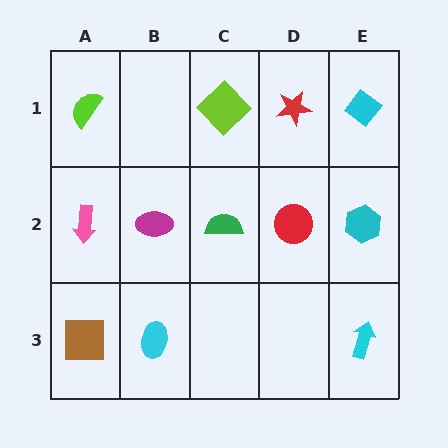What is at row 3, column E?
A cyan arrow.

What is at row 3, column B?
A cyan ellipse.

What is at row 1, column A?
A lime semicircle.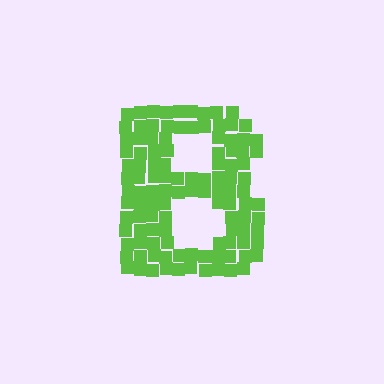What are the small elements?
The small elements are squares.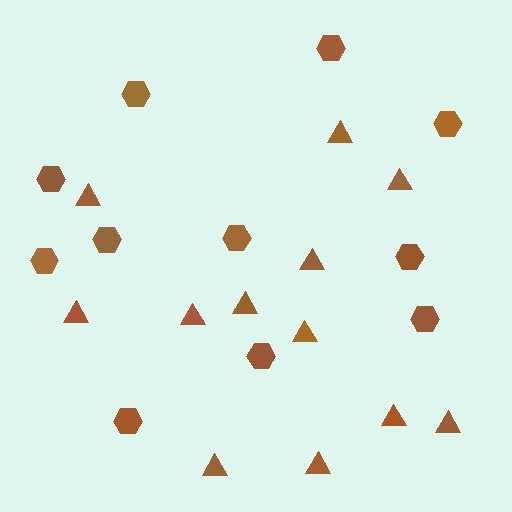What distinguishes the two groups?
There are 2 groups: one group of triangles (12) and one group of hexagons (11).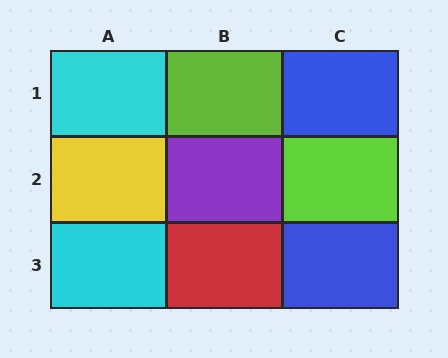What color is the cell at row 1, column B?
Lime.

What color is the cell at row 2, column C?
Lime.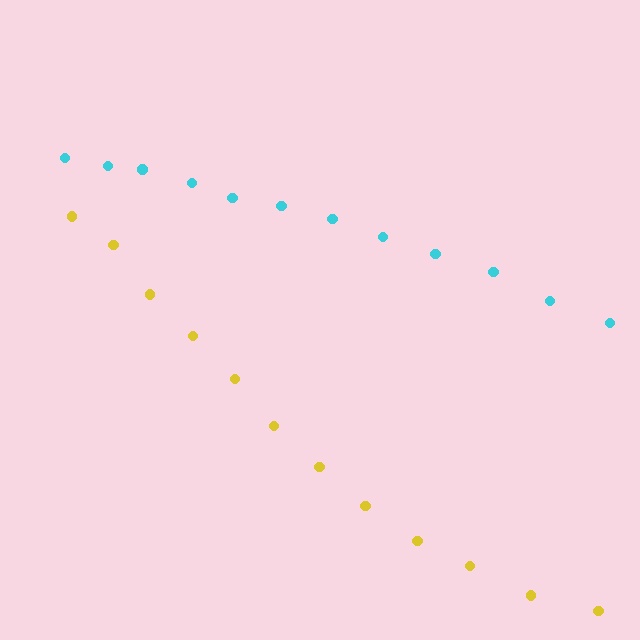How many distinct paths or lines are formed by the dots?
There are 2 distinct paths.